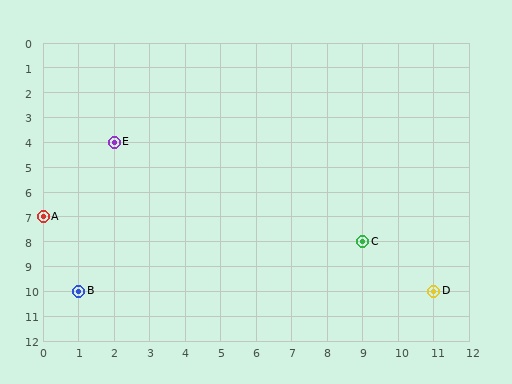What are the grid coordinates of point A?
Point A is at grid coordinates (0, 7).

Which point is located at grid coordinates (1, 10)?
Point B is at (1, 10).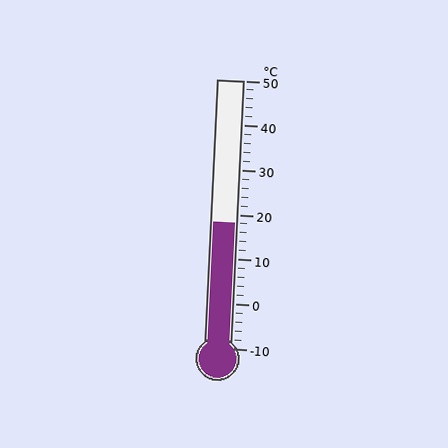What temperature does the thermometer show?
The thermometer shows approximately 18°C.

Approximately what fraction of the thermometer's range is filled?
The thermometer is filled to approximately 45% of its range.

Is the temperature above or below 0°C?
The temperature is above 0°C.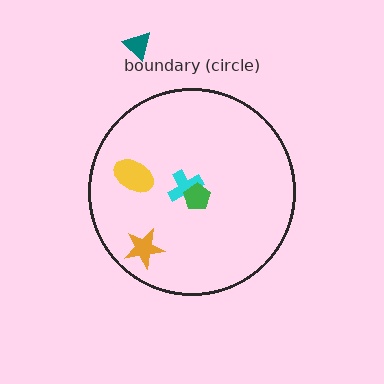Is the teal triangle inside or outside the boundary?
Outside.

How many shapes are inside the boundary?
4 inside, 1 outside.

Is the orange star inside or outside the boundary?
Inside.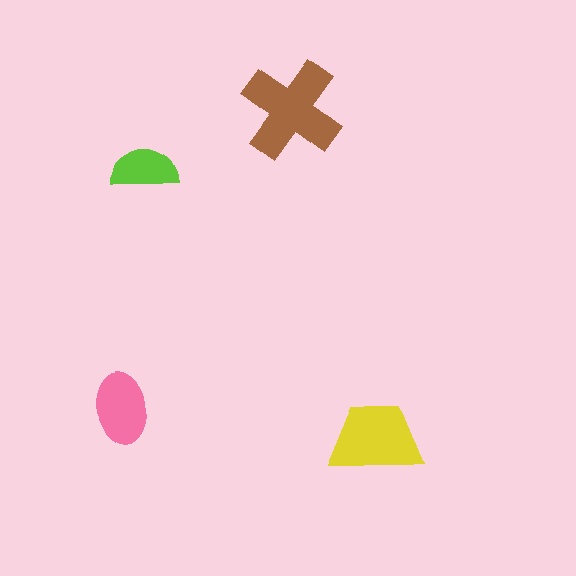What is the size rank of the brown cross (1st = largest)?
1st.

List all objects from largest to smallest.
The brown cross, the yellow trapezoid, the pink ellipse, the lime semicircle.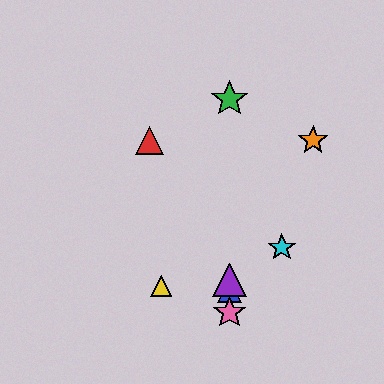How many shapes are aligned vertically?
4 shapes (the blue triangle, the green star, the purple triangle, the pink star) are aligned vertically.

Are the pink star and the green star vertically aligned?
Yes, both are at x≈229.